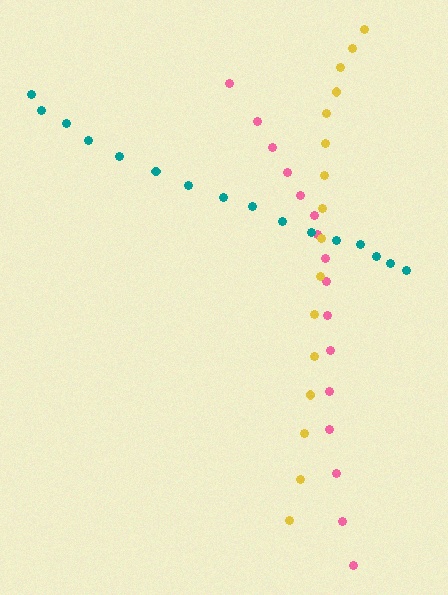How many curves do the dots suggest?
There are 3 distinct paths.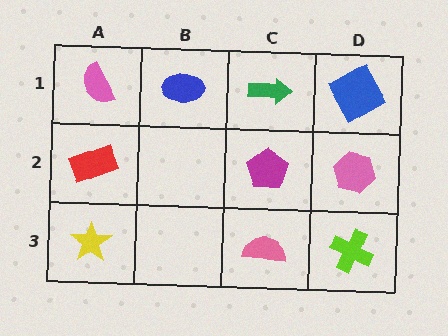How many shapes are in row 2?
3 shapes.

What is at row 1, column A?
A pink semicircle.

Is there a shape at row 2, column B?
No, that cell is empty.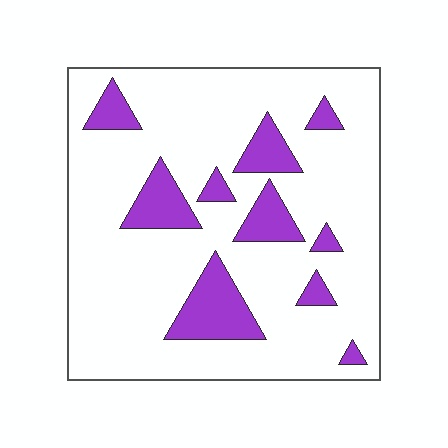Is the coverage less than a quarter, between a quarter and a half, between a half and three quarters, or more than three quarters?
Less than a quarter.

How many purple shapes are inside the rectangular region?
10.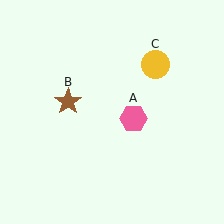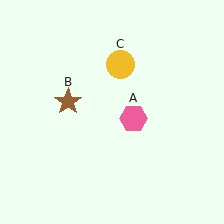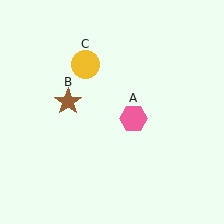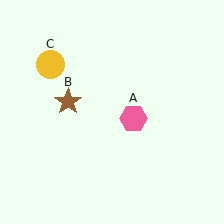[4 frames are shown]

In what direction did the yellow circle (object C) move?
The yellow circle (object C) moved left.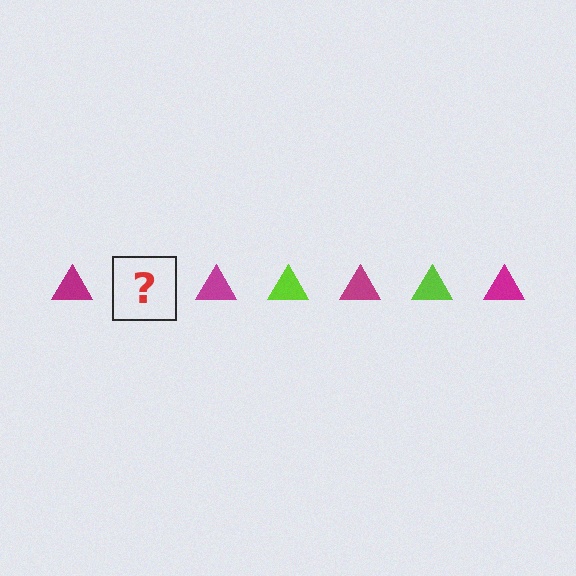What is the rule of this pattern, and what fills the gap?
The rule is that the pattern cycles through magenta, lime triangles. The gap should be filled with a lime triangle.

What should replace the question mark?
The question mark should be replaced with a lime triangle.